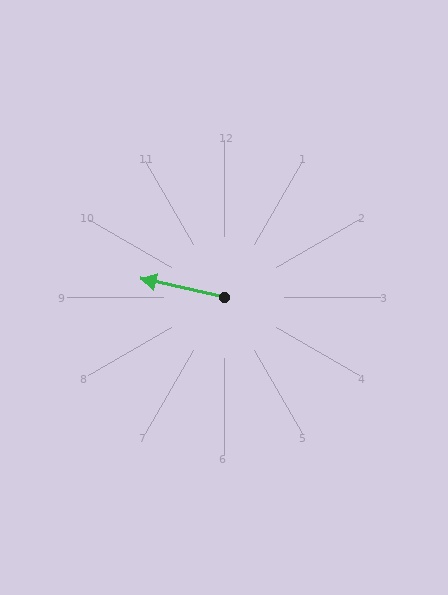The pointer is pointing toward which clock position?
Roughly 9 o'clock.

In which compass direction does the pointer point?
West.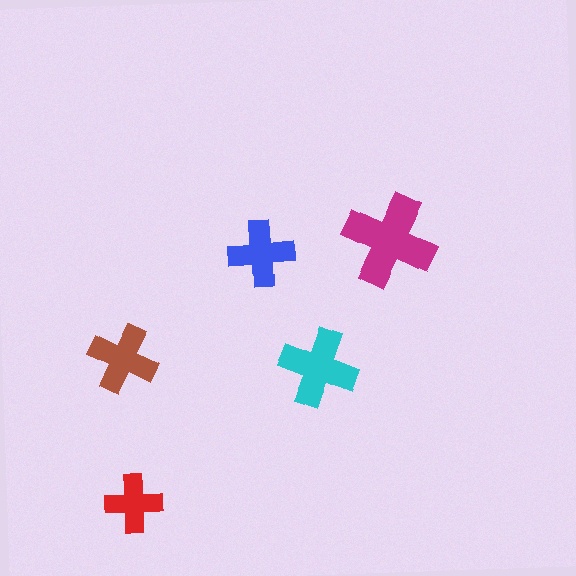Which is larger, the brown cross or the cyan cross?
The cyan one.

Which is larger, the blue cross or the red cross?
The blue one.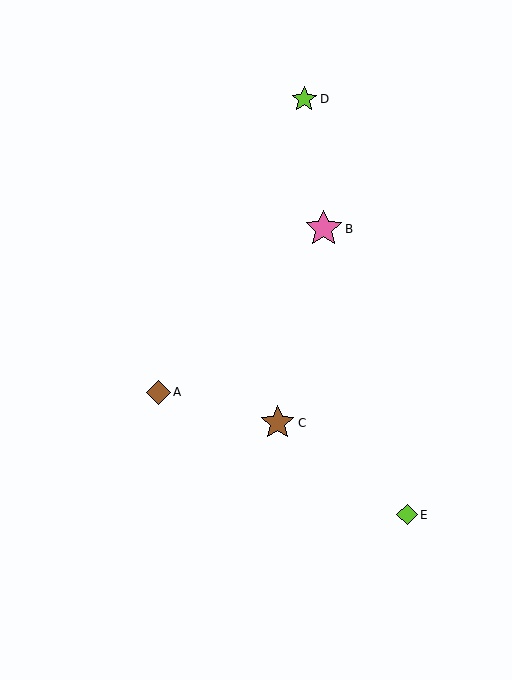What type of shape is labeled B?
Shape B is a pink star.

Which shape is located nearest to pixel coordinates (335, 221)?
The pink star (labeled B) at (324, 229) is nearest to that location.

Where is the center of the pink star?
The center of the pink star is at (324, 229).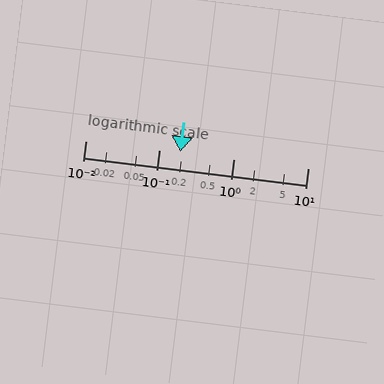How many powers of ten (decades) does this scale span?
The scale spans 3 decades, from 0.01 to 10.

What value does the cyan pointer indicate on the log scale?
The pointer indicates approximately 0.19.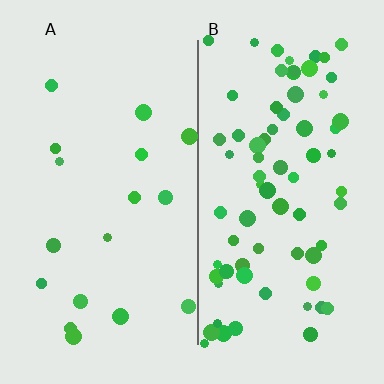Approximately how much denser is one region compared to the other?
Approximately 4.2× — region B over region A.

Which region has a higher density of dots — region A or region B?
B (the right).